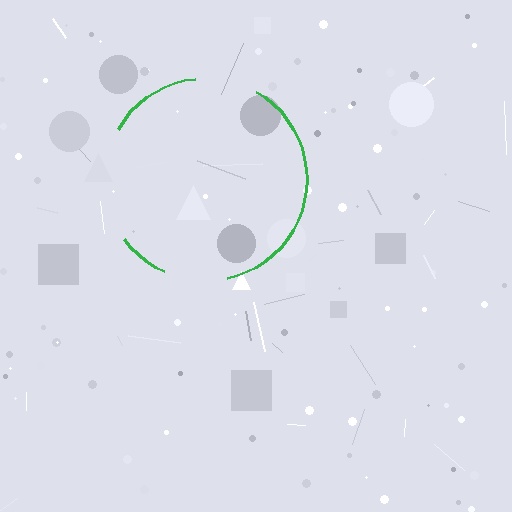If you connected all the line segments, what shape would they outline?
They would outline a circle.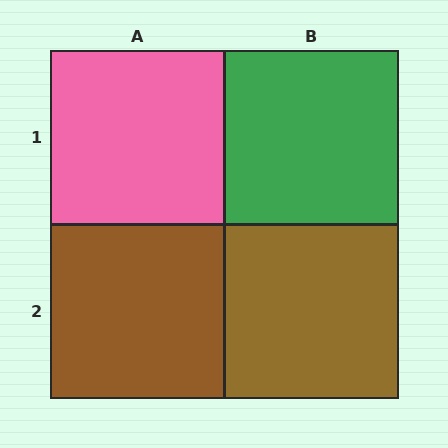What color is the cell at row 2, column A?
Brown.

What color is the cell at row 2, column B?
Brown.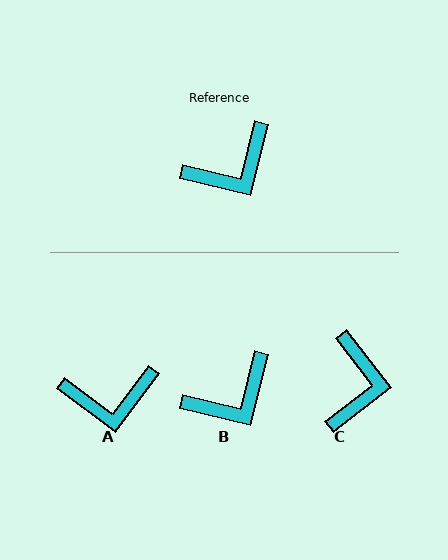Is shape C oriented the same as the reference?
No, it is off by about 52 degrees.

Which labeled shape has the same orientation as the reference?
B.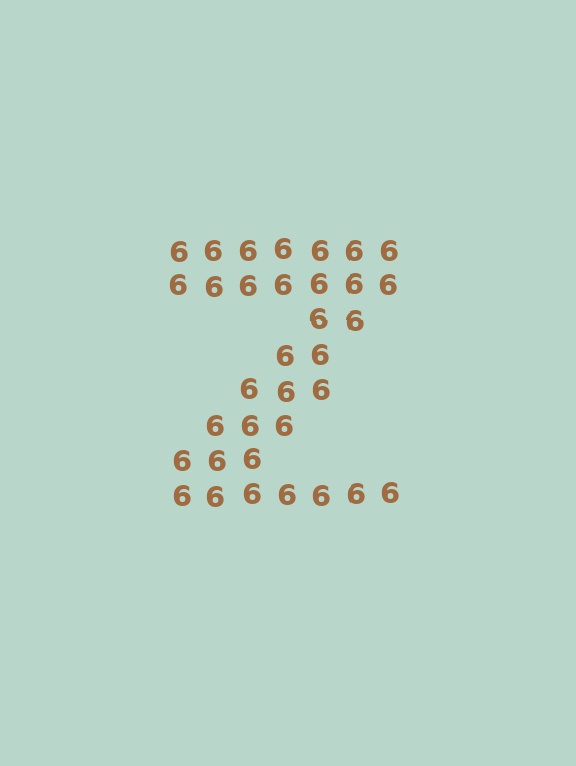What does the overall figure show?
The overall figure shows the letter Z.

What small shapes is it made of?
It is made of small digit 6's.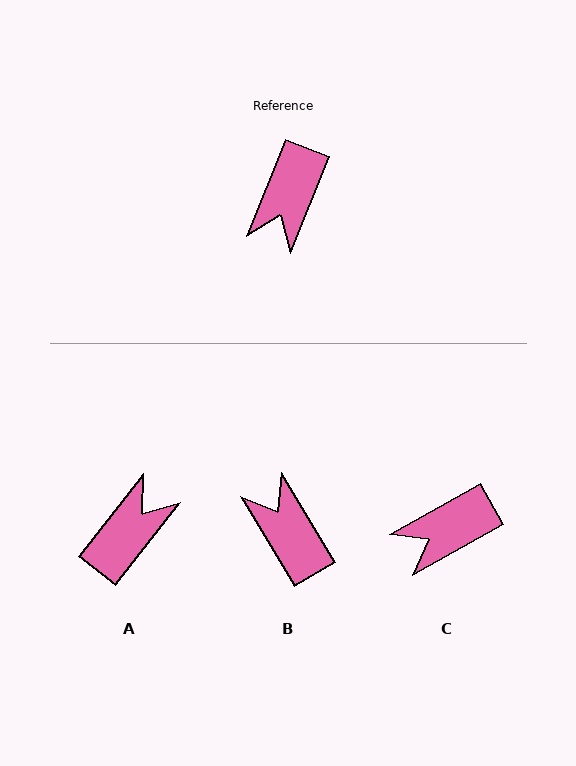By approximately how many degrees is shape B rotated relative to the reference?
Approximately 127 degrees clockwise.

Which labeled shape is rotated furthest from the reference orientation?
A, about 164 degrees away.